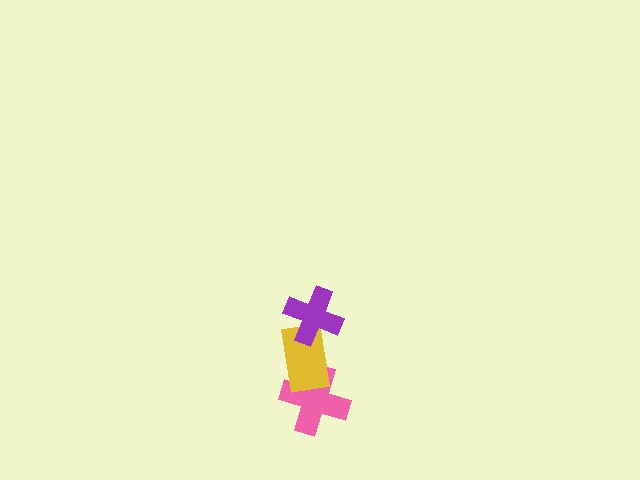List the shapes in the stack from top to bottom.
From top to bottom: the purple cross, the yellow rectangle, the pink cross.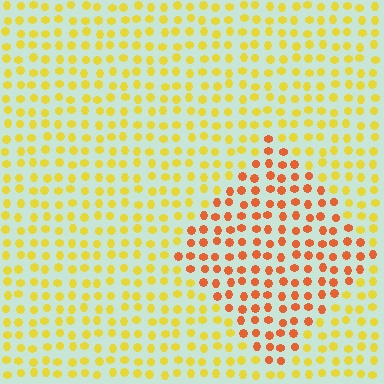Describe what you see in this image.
The image is filled with small yellow elements in a uniform arrangement. A diamond-shaped region is visible where the elements are tinted to a slightly different hue, forming a subtle color boundary.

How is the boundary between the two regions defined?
The boundary is defined purely by a slight shift in hue (about 39 degrees). Spacing, size, and orientation are identical on both sides.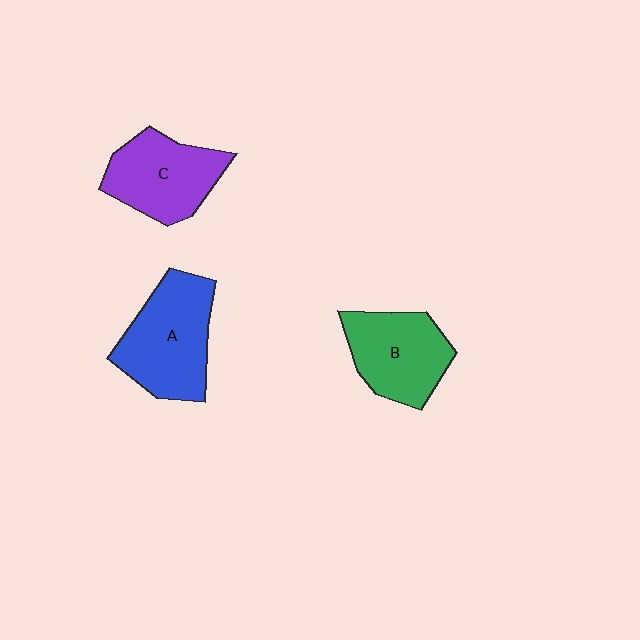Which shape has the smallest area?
Shape B (green).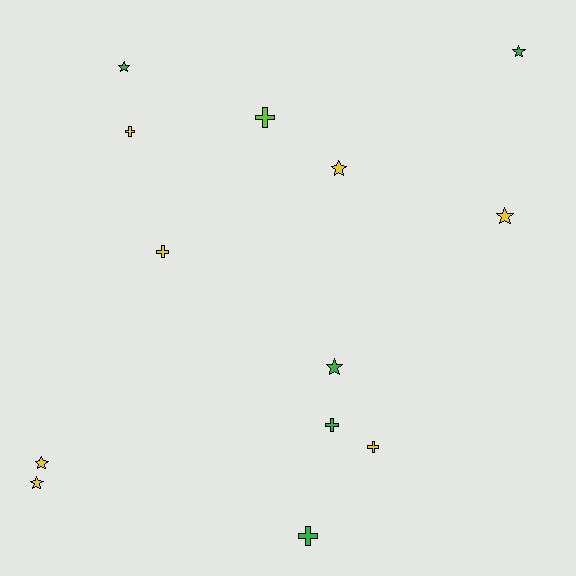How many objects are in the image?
There are 13 objects.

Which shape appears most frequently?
Star, with 7 objects.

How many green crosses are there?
There are 2 green crosses.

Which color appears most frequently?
Yellow, with 7 objects.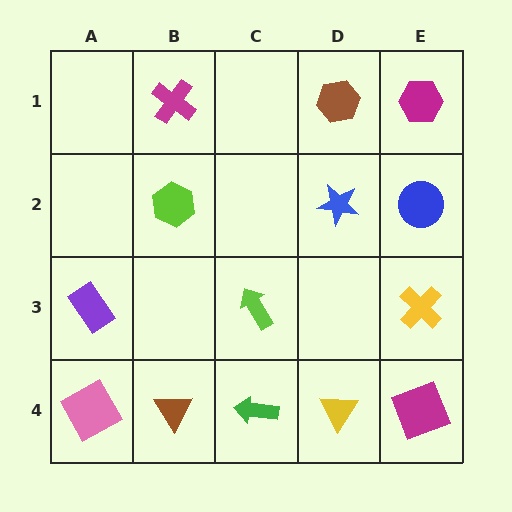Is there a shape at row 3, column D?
No, that cell is empty.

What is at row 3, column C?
A lime arrow.